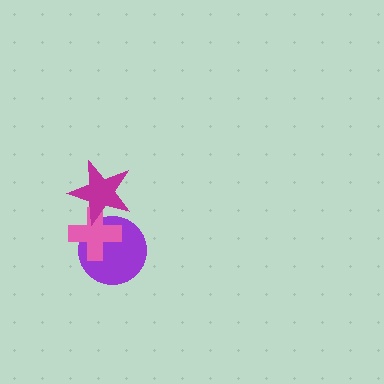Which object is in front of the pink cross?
The magenta star is in front of the pink cross.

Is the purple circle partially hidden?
Yes, it is partially covered by another shape.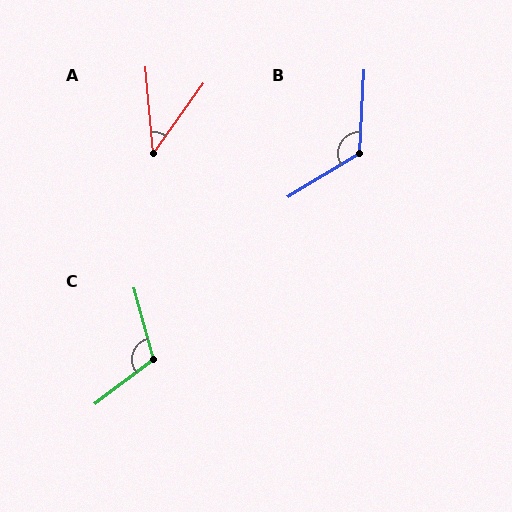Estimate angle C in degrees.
Approximately 112 degrees.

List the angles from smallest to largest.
A (41°), C (112°), B (125°).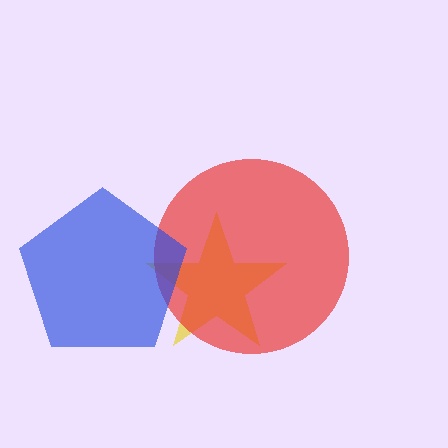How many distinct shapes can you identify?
There are 3 distinct shapes: a yellow star, a red circle, a blue pentagon.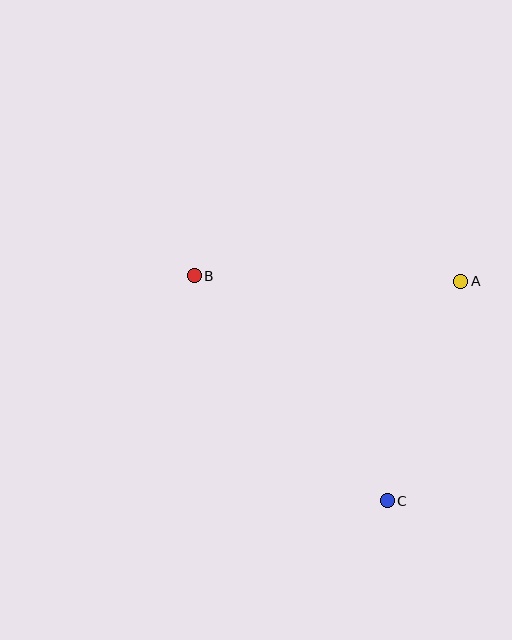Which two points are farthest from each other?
Points B and C are farthest from each other.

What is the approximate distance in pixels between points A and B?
The distance between A and B is approximately 266 pixels.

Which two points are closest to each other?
Points A and C are closest to each other.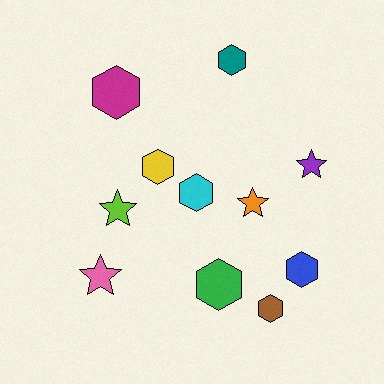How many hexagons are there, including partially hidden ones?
There are 7 hexagons.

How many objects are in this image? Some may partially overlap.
There are 11 objects.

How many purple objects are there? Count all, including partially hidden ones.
There is 1 purple object.